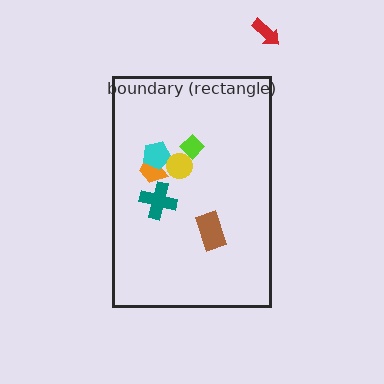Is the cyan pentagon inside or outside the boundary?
Inside.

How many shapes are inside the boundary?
6 inside, 1 outside.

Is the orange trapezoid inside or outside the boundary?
Inside.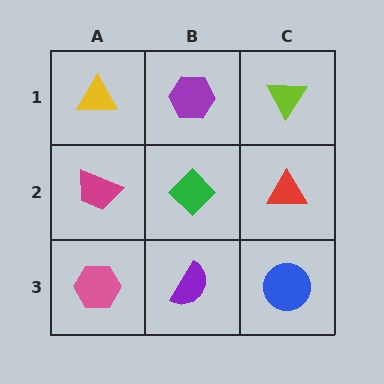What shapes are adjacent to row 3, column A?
A magenta trapezoid (row 2, column A), a purple semicircle (row 3, column B).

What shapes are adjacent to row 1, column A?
A magenta trapezoid (row 2, column A), a purple hexagon (row 1, column B).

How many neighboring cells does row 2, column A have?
3.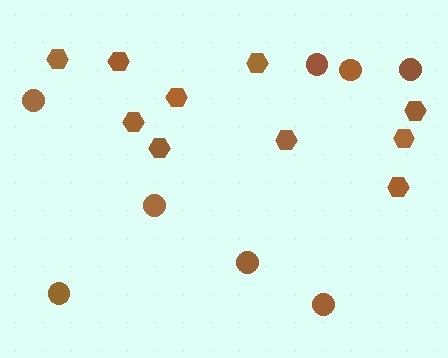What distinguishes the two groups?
There are 2 groups: one group of circles (8) and one group of hexagons (10).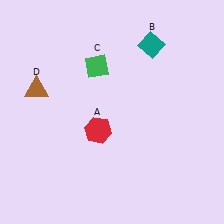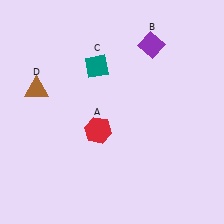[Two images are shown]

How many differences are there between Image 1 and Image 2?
There are 2 differences between the two images.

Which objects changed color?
B changed from teal to purple. C changed from green to teal.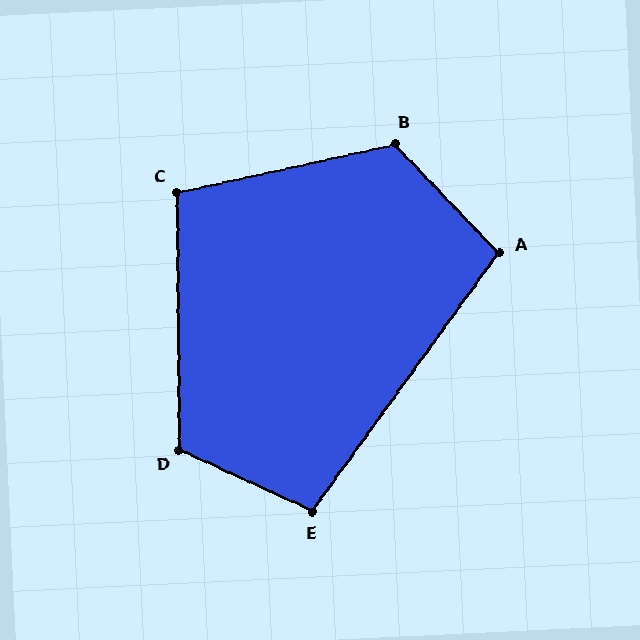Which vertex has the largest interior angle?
B, at approximately 121 degrees.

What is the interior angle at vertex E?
Approximately 101 degrees (obtuse).